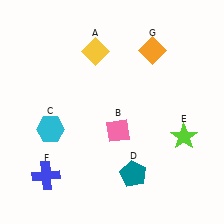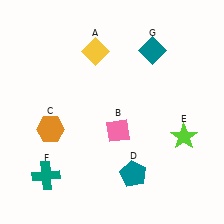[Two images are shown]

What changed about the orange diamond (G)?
In Image 1, G is orange. In Image 2, it changed to teal.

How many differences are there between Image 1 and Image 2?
There are 3 differences between the two images.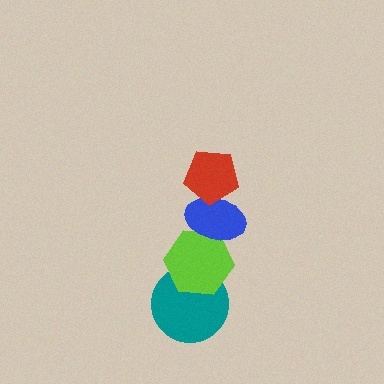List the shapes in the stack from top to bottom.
From top to bottom: the red pentagon, the blue ellipse, the lime hexagon, the teal circle.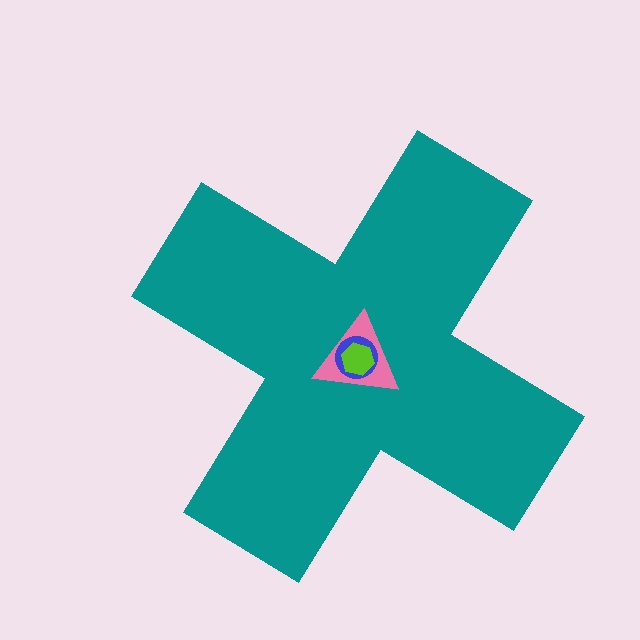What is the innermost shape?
The lime hexagon.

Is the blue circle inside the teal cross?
Yes.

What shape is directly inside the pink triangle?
The blue circle.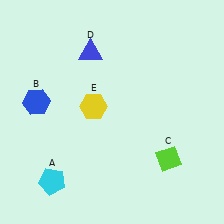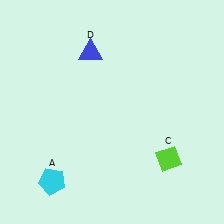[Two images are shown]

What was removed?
The yellow hexagon (E), the blue hexagon (B) were removed in Image 2.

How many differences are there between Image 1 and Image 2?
There are 2 differences between the two images.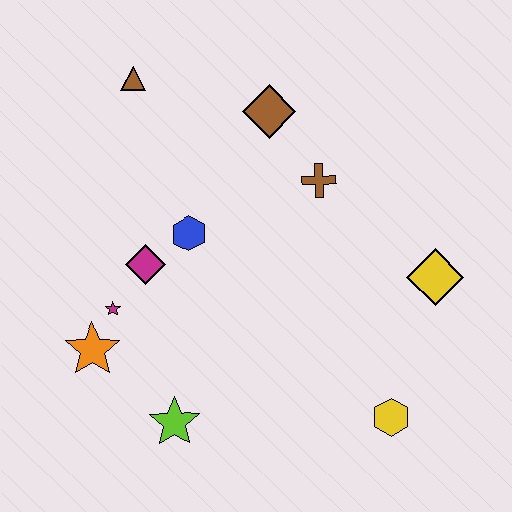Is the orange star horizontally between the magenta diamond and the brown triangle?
No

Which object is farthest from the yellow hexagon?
The brown triangle is farthest from the yellow hexagon.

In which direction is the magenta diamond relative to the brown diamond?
The magenta diamond is below the brown diamond.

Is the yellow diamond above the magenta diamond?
No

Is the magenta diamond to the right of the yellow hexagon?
No